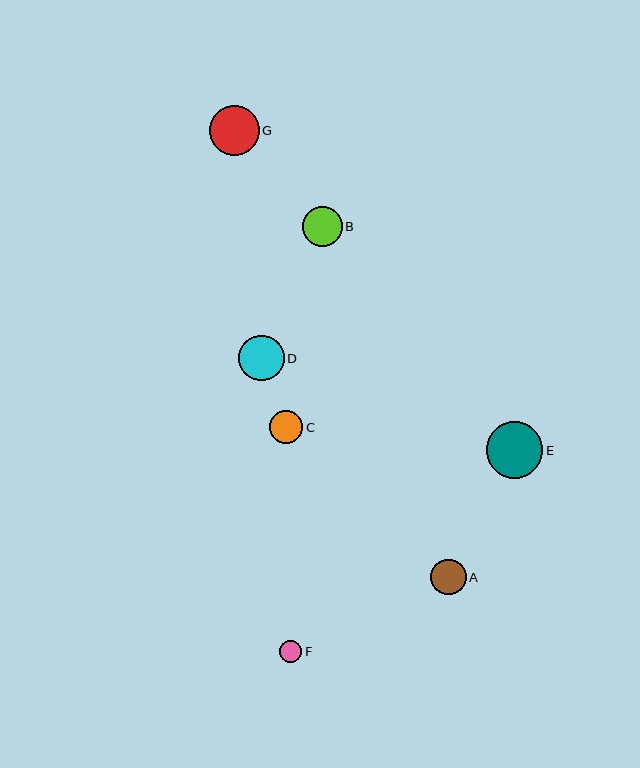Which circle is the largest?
Circle E is the largest with a size of approximately 57 pixels.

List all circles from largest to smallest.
From largest to smallest: E, G, D, B, A, C, F.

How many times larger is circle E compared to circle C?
Circle E is approximately 1.7 times the size of circle C.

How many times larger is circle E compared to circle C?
Circle E is approximately 1.7 times the size of circle C.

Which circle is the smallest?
Circle F is the smallest with a size of approximately 22 pixels.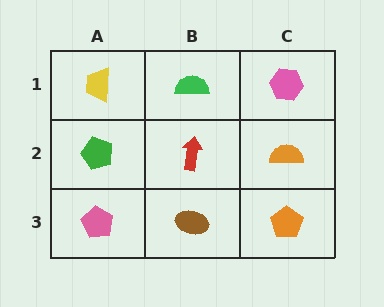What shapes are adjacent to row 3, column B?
A red arrow (row 2, column B), a pink pentagon (row 3, column A), an orange pentagon (row 3, column C).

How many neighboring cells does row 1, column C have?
2.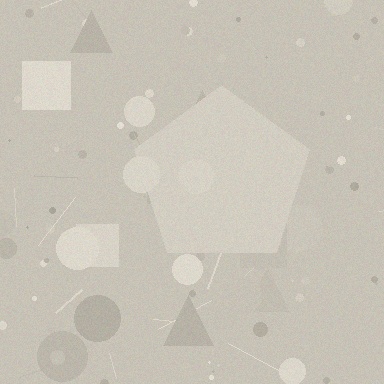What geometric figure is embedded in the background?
A pentagon is embedded in the background.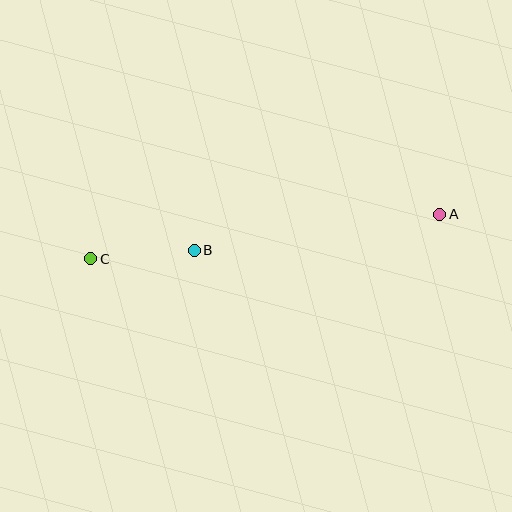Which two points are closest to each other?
Points B and C are closest to each other.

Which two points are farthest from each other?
Points A and C are farthest from each other.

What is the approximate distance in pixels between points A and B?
The distance between A and B is approximately 248 pixels.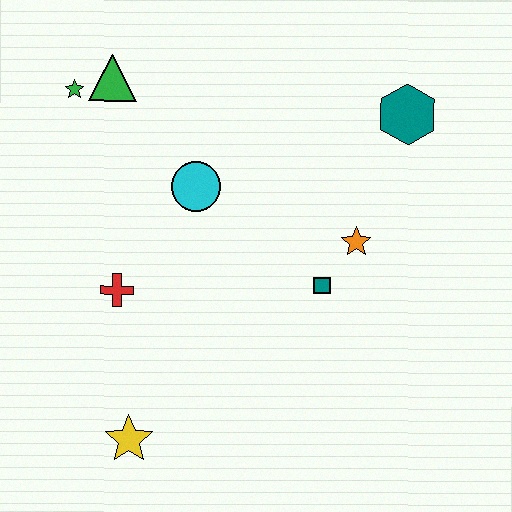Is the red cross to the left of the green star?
No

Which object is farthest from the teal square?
The green star is farthest from the teal square.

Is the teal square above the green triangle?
No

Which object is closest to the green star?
The green triangle is closest to the green star.